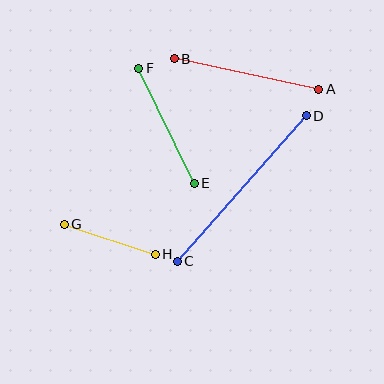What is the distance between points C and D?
The distance is approximately 194 pixels.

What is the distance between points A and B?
The distance is approximately 147 pixels.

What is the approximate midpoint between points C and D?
The midpoint is at approximately (242, 188) pixels.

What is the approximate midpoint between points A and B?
The midpoint is at approximately (246, 74) pixels.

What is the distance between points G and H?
The distance is approximately 96 pixels.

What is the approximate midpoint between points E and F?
The midpoint is at approximately (166, 126) pixels.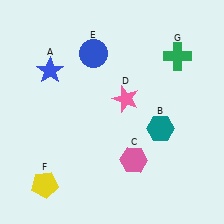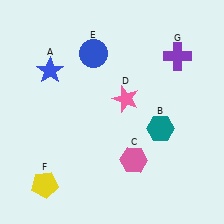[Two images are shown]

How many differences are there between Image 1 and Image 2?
There is 1 difference between the two images.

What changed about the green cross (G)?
In Image 1, G is green. In Image 2, it changed to purple.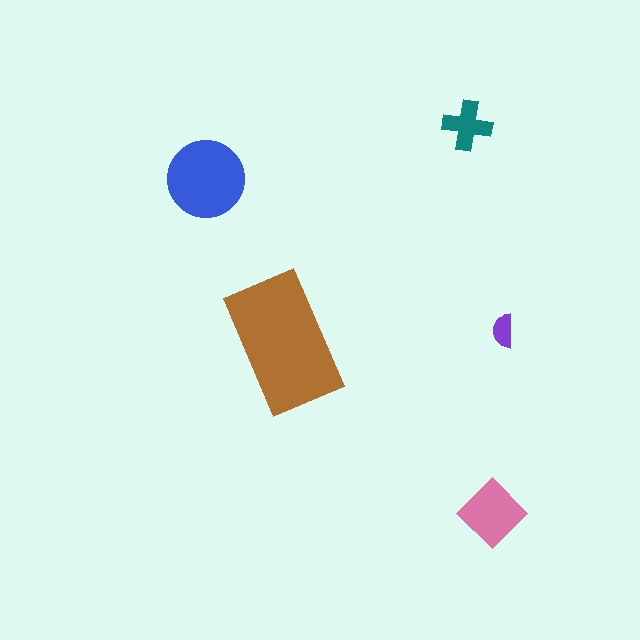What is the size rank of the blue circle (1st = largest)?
2nd.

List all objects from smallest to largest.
The purple semicircle, the teal cross, the pink diamond, the blue circle, the brown rectangle.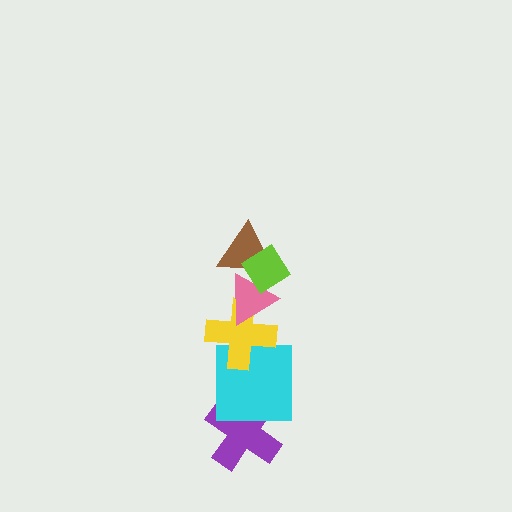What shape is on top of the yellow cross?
The pink triangle is on top of the yellow cross.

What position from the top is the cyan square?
The cyan square is 5th from the top.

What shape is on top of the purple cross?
The cyan square is on top of the purple cross.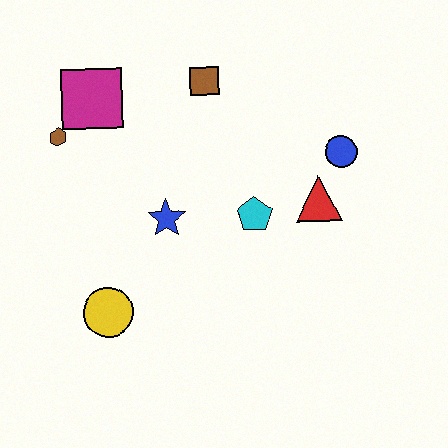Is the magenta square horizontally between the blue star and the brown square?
No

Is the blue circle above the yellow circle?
Yes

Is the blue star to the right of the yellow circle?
Yes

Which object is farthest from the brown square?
The yellow circle is farthest from the brown square.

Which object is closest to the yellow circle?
The blue star is closest to the yellow circle.